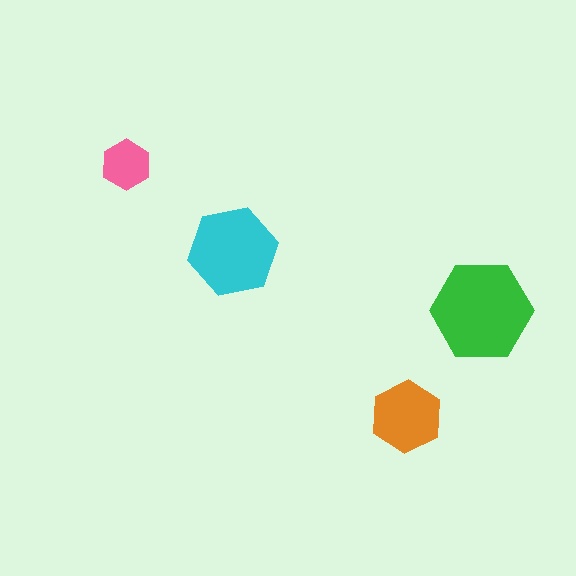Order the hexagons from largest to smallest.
the green one, the cyan one, the orange one, the pink one.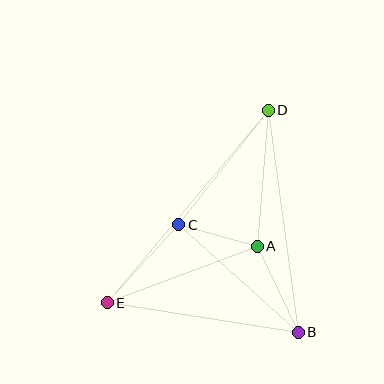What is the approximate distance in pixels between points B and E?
The distance between B and E is approximately 193 pixels.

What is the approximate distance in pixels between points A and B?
The distance between A and B is approximately 95 pixels.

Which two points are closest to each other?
Points A and C are closest to each other.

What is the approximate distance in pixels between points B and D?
The distance between B and D is approximately 224 pixels.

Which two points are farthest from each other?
Points D and E are farthest from each other.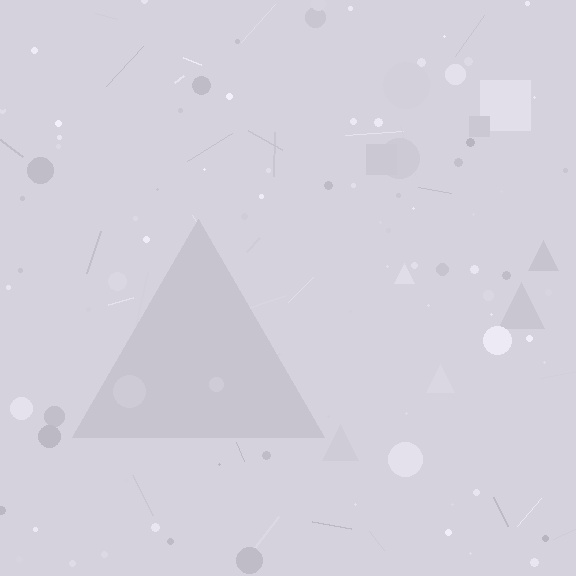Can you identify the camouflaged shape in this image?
The camouflaged shape is a triangle.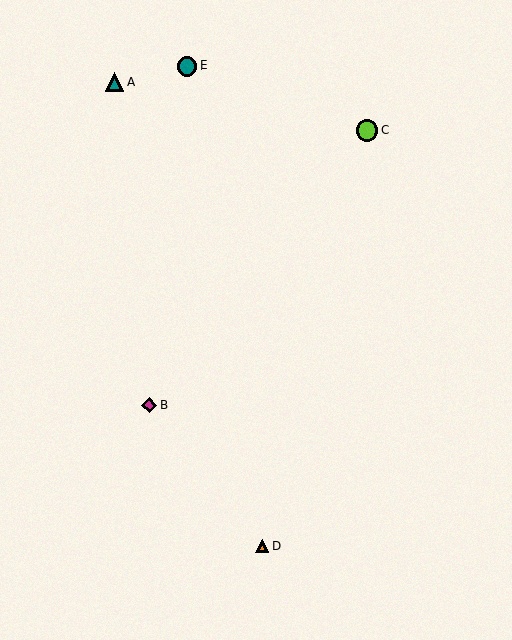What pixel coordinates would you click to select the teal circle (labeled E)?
Click at (187, 66) to select the teal circle E.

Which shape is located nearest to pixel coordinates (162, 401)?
The magenta diamond (labeled B) at (149, 405) is nearest to that location.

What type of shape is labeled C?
Shape C is a lime circle.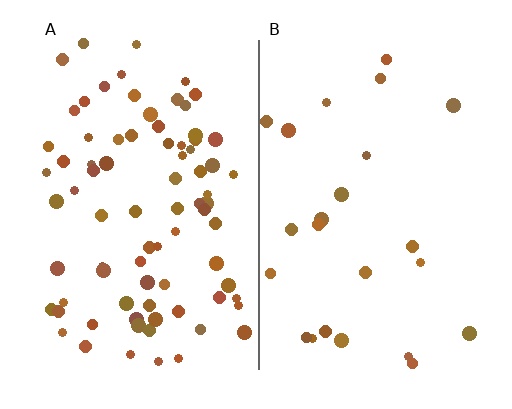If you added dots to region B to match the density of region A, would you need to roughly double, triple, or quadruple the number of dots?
Approximately triple.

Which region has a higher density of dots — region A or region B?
A (the left).